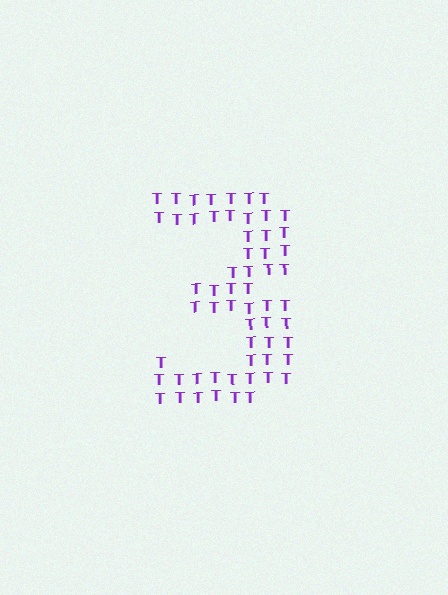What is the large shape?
The large shape is the digit 3.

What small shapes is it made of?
It is made of small letter T's.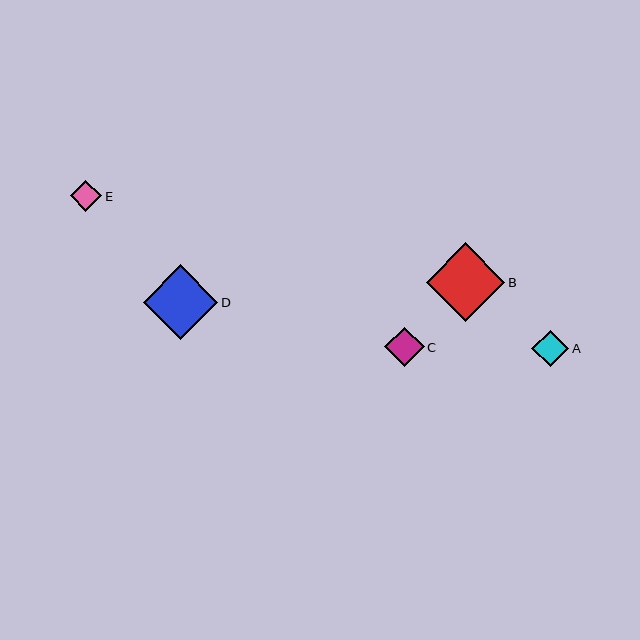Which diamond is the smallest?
Diamond E is the smallest with a size of approximately 32 pixels.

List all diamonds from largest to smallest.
From largest to smallest: B, D, C, A, E.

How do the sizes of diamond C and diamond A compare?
Diamond C and diamond A are approximately the same size.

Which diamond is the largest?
Diamond B is the largest with a size of approximately 78 pixels.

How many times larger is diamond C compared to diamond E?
Diamond C is approximately 1.3 times the size of diamond E.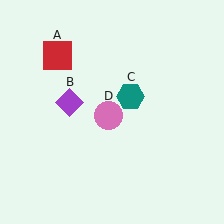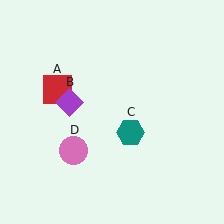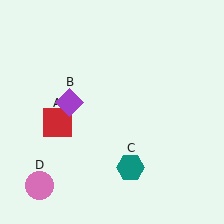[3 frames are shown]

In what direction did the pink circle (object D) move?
The pink circle (object D) moved down and to the left.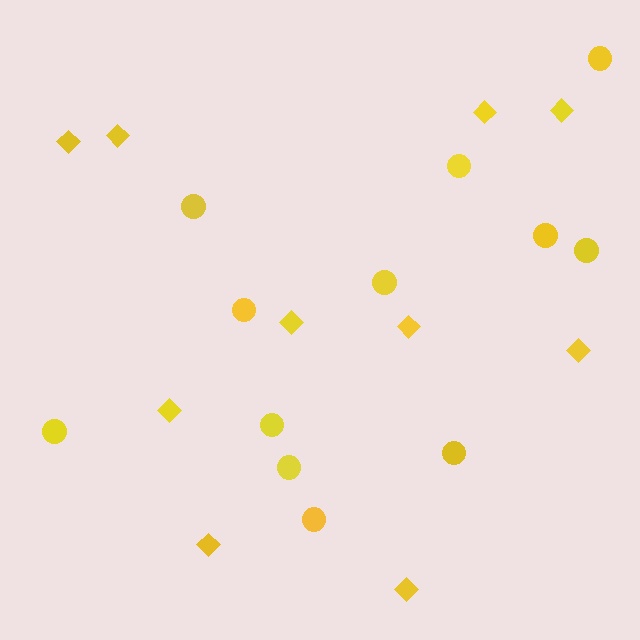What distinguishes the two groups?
There are 2 groups: one group of diamonds (10) and one group of circles (12).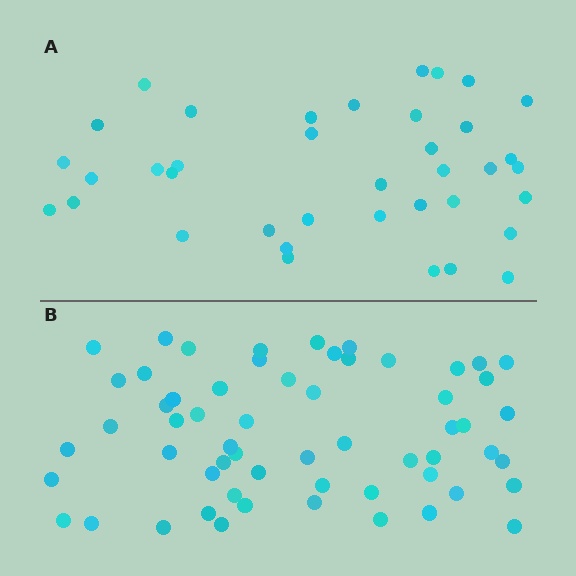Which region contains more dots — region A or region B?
Region B (the bottom region) has more dots.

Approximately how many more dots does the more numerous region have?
Region B has approximately 20 more dots than region A.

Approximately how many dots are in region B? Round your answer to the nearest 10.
About 60 dots. (The exact count is 59, which rounds to 60.)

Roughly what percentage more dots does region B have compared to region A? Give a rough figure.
About 55% more.